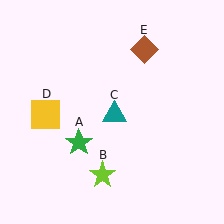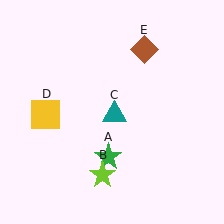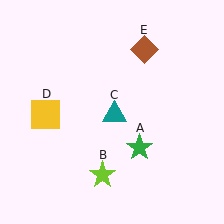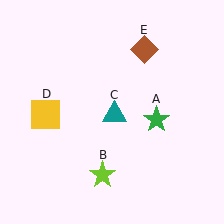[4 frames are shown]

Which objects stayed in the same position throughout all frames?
Lime star (object B) and teal triangle (object C) and yellow square (object D) and brown diamond (object E) remained stationary.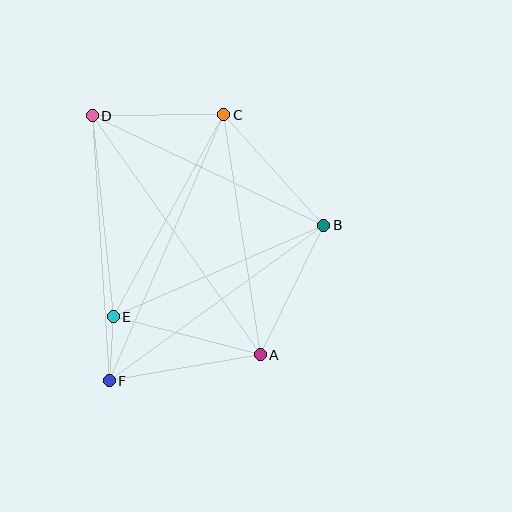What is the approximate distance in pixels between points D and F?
The distance between D and F is approximately 265 pixels.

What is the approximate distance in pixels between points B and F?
The distance between B and F is approximately 265 pixels.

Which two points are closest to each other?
Points E and F are closest to each other.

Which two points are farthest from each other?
Points A and D are farthest from each other.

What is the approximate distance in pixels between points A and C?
The distance between A and C is approximately 243 pixels.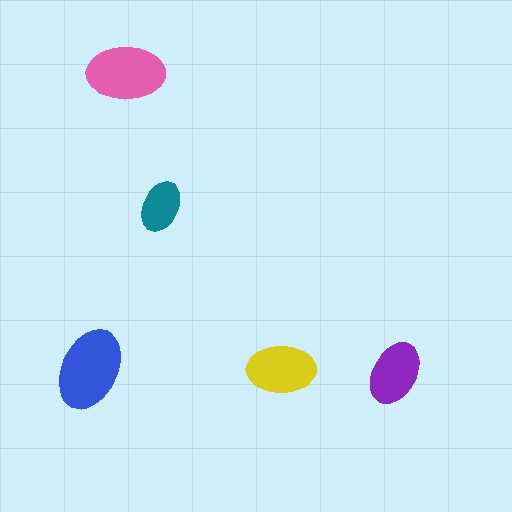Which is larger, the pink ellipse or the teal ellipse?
The pink one.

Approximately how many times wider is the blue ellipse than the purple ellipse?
About 1.5 times wider.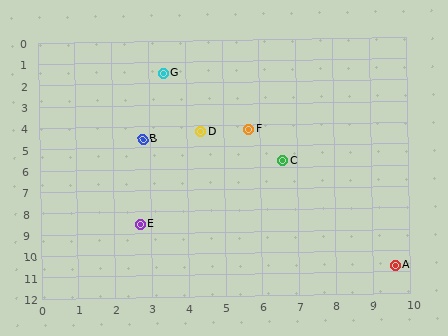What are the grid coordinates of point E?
Point E is at approximately (2.7, 8.6).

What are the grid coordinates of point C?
Point C is at approximately (6.6, 5.7).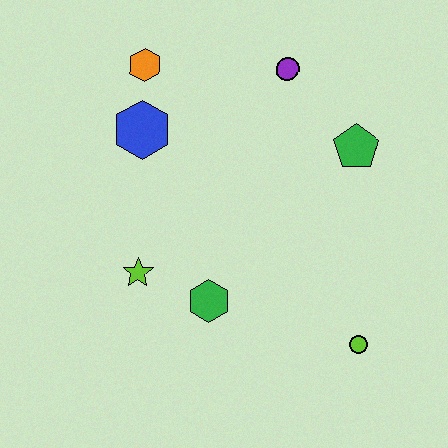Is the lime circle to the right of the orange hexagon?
Yes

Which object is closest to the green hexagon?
The lime star is closest to the green hexagon.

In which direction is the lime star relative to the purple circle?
The lime star is below the purple circle.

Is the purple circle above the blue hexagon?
Yes